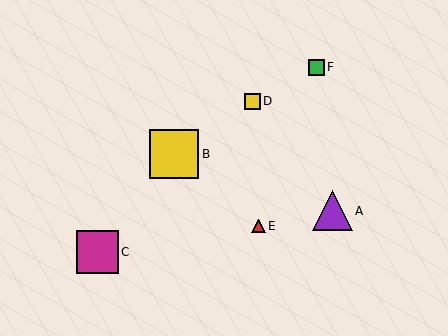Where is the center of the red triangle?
The center of the red triangle is at (259, 226).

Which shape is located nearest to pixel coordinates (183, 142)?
The yellow square (labeled B) at (174, 154) is nearest to that location.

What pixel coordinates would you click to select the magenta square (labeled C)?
Click at (97, 252) to select the magenta square C.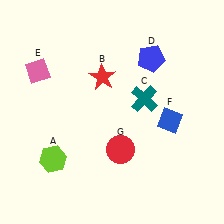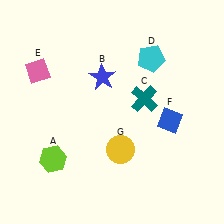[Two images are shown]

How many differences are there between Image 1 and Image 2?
There are 3 differences between the two images.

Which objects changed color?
B changed from red to blue. D changed from blue to cyan. G changed from red to yellow.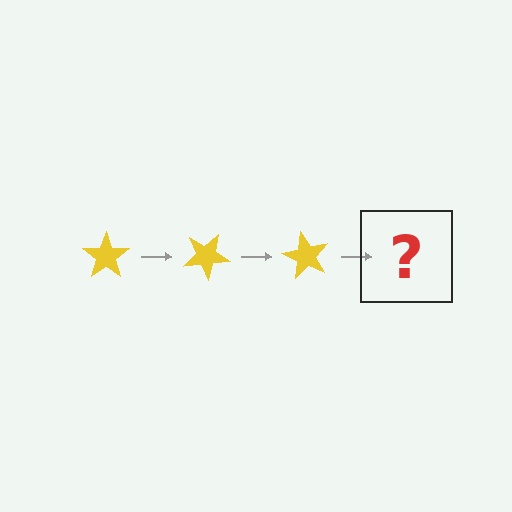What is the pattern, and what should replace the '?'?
The pattern is that the star rotates 30 degrees each step. The '?' should be a yellow star rotated 90 degrees.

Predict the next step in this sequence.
The next step is a yellow star rotated 90 degrees.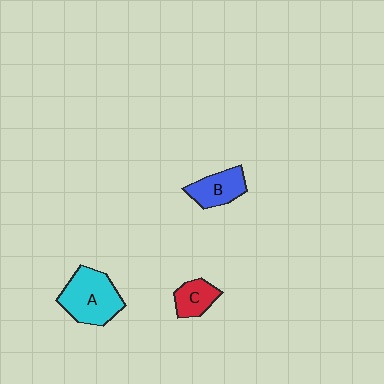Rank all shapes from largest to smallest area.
From largest to smallest: A (cyan), B (blue), C (red).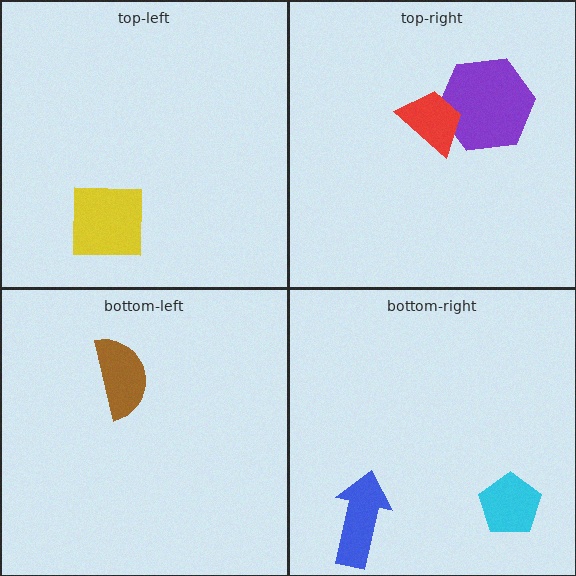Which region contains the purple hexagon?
The top-right region.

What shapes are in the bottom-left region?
The brown semicircle.